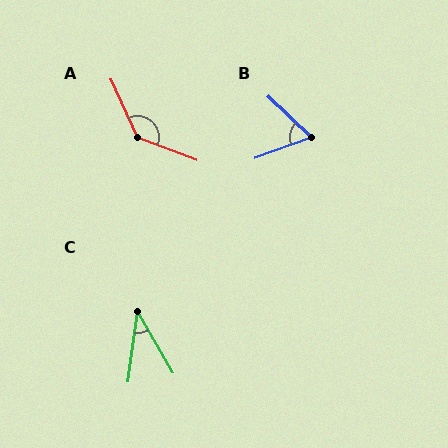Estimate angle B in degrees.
Approximately 64 degrees.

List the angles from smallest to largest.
C (37°), B (64°), A (135°).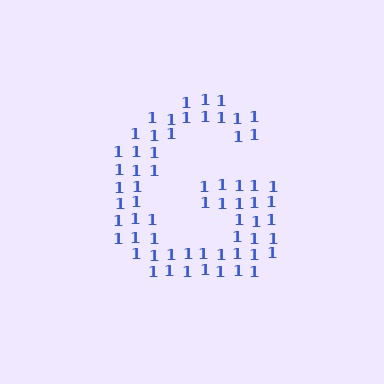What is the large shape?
The large shape is the letter G.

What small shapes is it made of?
It is made of small digit 1's.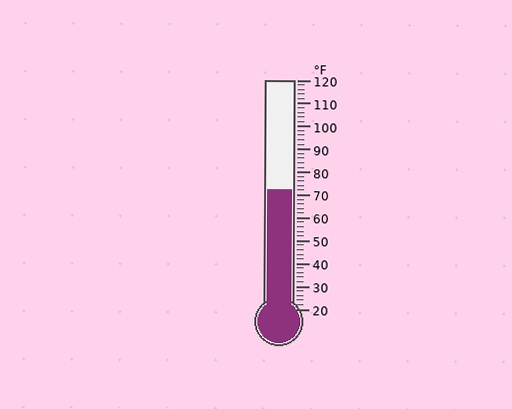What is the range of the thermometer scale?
The thermometer scale ranges from 20°F to 120°F.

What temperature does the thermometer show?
The thermometer shows approximately 72°F.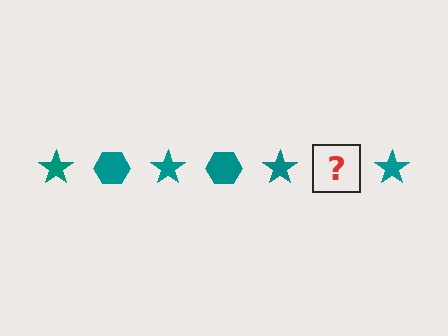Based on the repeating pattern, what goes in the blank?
The blank should be a teal hexagon.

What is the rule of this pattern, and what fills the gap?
The rule is that the pattern cycles through star, hexagon shapes in teal. The gap should be filled with a teal hexagon.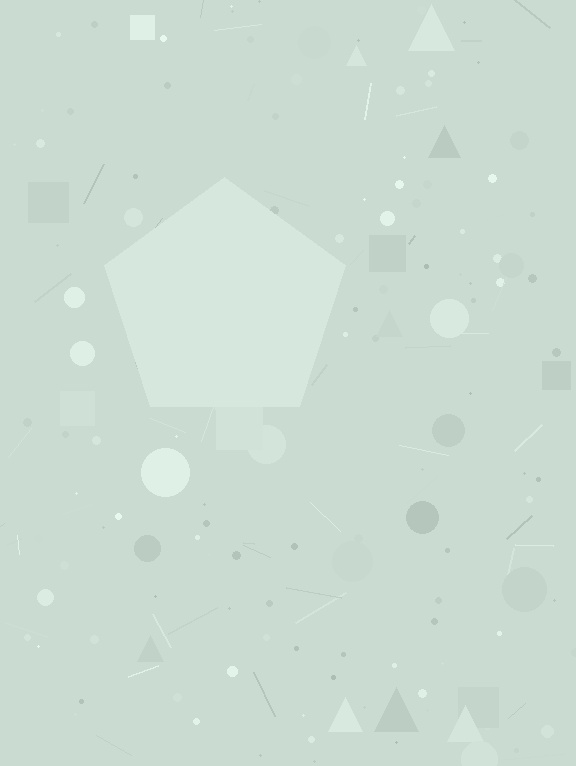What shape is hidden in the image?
A pentagon is hidden in the image.